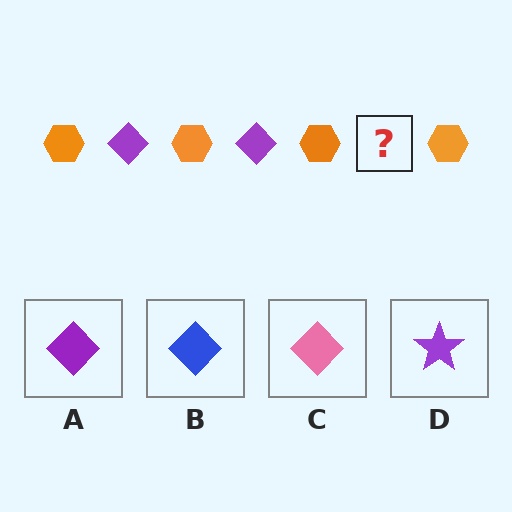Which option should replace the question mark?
Option A.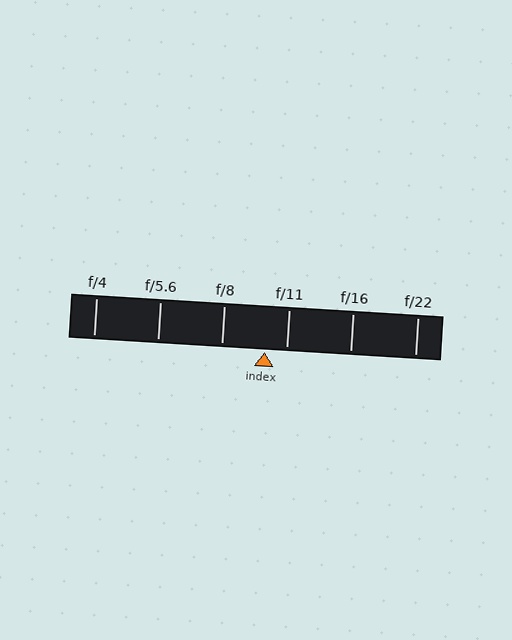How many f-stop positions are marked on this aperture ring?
There are 6 f-stop positions marked.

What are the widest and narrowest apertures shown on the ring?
The widest aperture shown is f/4 and the narrowest is f/22.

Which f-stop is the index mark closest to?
The index mark is closest to f/11.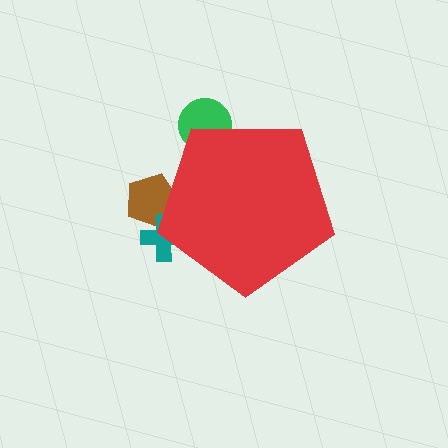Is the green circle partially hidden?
Yes, the green circle is partially hidden behind the red pentagon.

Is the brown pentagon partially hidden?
Yes, the brown pentagon is partially hidden behind the red pentagon.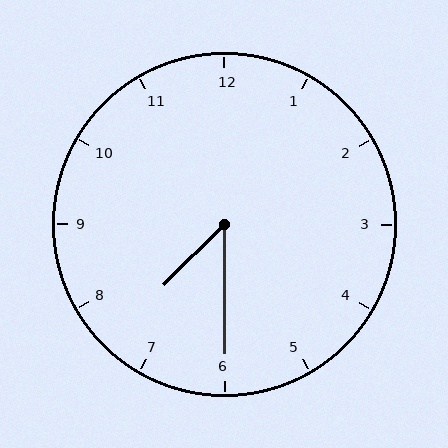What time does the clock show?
7:30.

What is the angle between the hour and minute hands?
Approximately 45 degrees.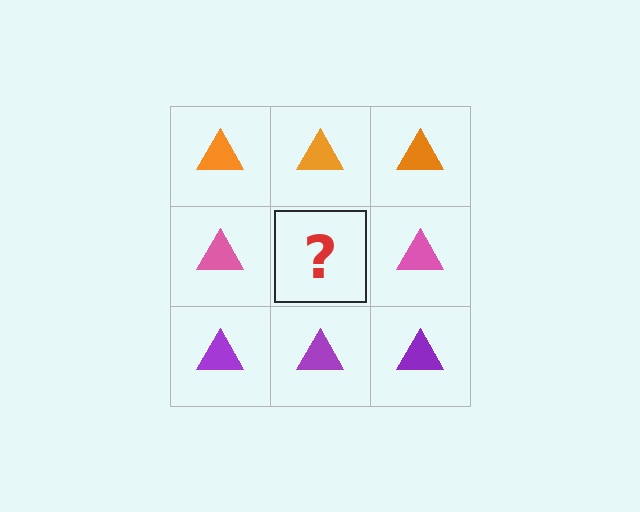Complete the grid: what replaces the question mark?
The question mark should be replaced with a pink triangle.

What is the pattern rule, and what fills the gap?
The rule is that each row has a consistent color. The gap should be filled with a pink triangle.